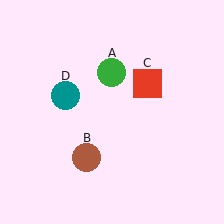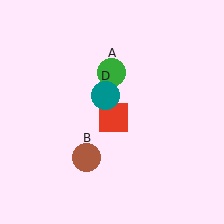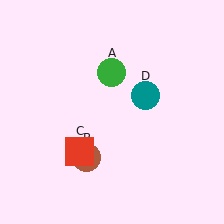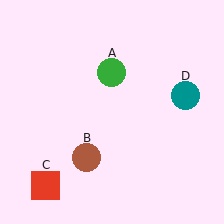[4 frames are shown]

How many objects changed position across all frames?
2 objects changed position: red square (object C), teal circle (object D).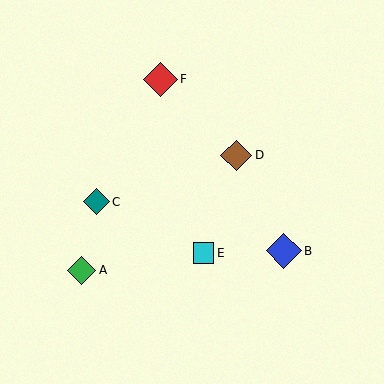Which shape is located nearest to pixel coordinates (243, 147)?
The brown diamond (labeled D) at (236, 155) is nearest to that location.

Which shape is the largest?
The blue diamond (labeled B) is the largest.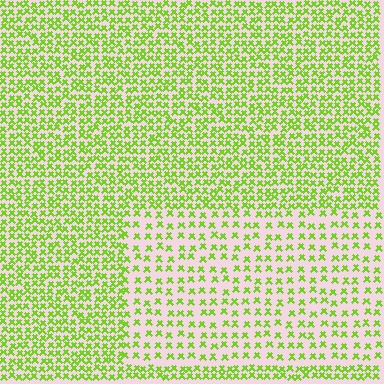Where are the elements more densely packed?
The elements are more densely packed outside the rectangle boundary.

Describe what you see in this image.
The image contains small lime elements arranged at two different densities. A rectangle-shaped region is visible where the elements are less densely packed than the surrounding area.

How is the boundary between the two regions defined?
The boundary is defined by a change in element density (approximately 2.0x ratio). All elements are the same color, size, and shape.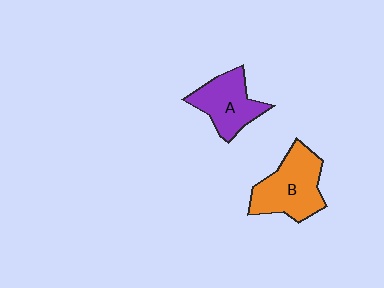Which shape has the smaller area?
Shape A (purple).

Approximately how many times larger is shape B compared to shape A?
Approximately 1.2 times.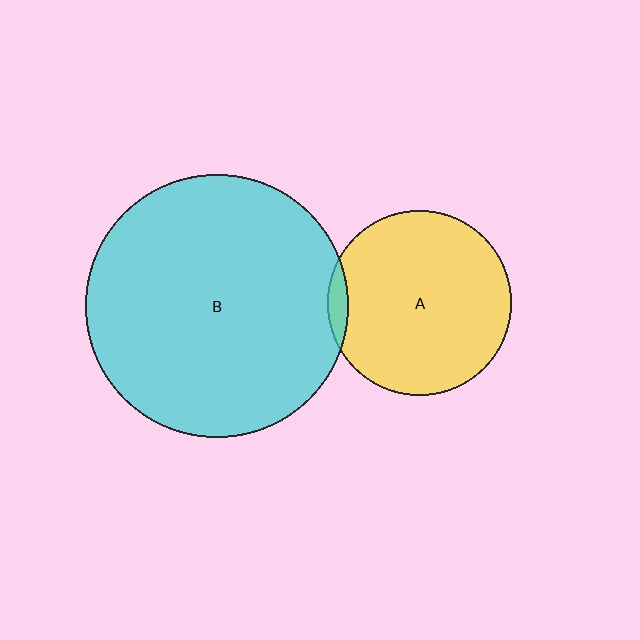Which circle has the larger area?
Circle B (cyan).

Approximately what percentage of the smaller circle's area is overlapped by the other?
Approximately 5%.